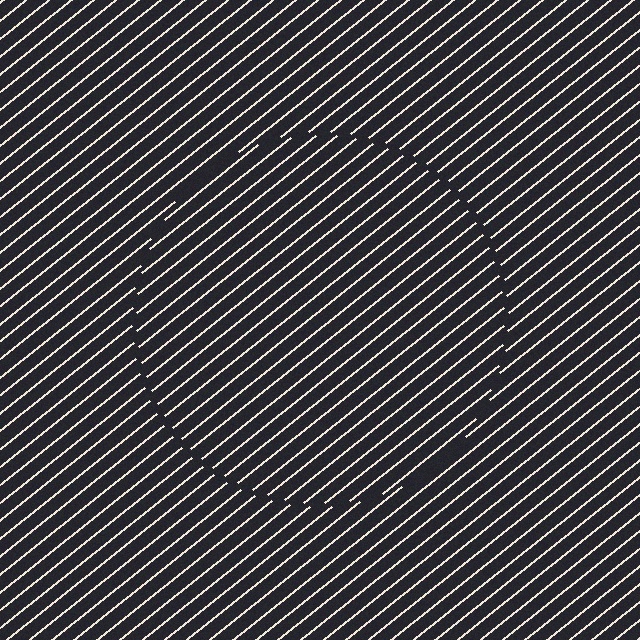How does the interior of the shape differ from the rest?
The interior of the shape contains the same grating, shifted by half a period — the contour is defined by the phase discontinuity where line-ends from the inner and outer gratings abut.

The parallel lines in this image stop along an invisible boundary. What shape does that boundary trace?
An illusory circle. The interior of the shape contains the same grating, shifted by half a period — the contour is defined by the phase discontinuity where line-ends from the inner and outer gratings abut.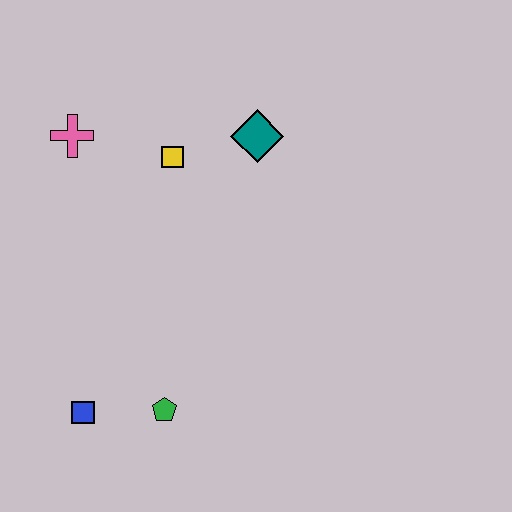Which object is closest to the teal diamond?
The yellow square is closest to the teal diamond.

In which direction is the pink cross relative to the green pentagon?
The pink cross is above the green pentagon.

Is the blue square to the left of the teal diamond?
Yes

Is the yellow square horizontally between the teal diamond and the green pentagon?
Yes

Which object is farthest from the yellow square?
The blue square is farthest from the yellow square.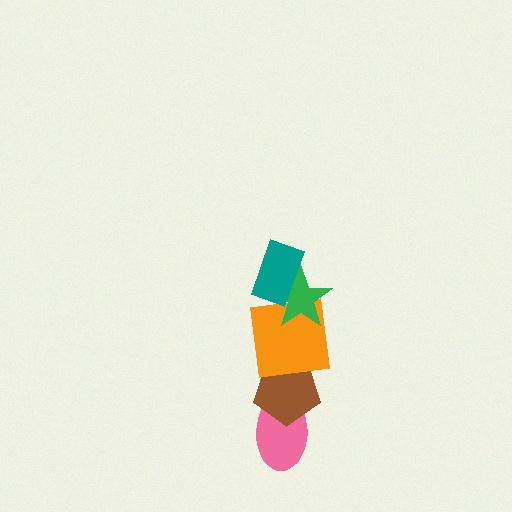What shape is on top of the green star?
The teal rectangle is on top of the green star.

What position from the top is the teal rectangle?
The teal rectangle is 1st from the top.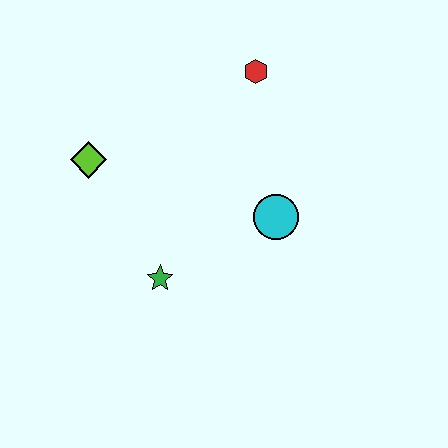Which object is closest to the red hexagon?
The cyan circle is closest to the red hexagon.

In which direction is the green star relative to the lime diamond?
The green star is below the lime diamond.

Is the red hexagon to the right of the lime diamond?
Yes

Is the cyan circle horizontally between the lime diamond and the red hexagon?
No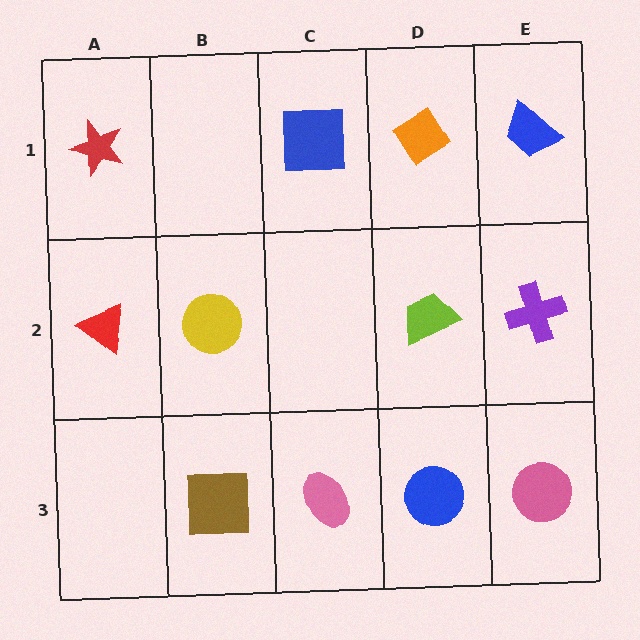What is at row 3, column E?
A pink circle.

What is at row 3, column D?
A blue circle.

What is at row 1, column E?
A blue trapezoid.